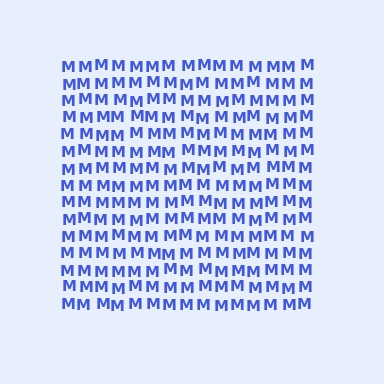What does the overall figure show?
The overall figure shows a square.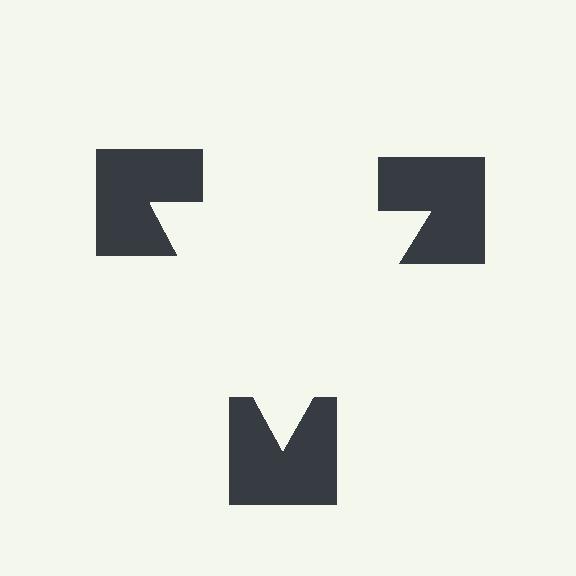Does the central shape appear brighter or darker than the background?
It typically appears slightly brighter than the background, even though no actual brightness change is drawn.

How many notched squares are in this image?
There are 3 — one at each vertex of the illusory triangle.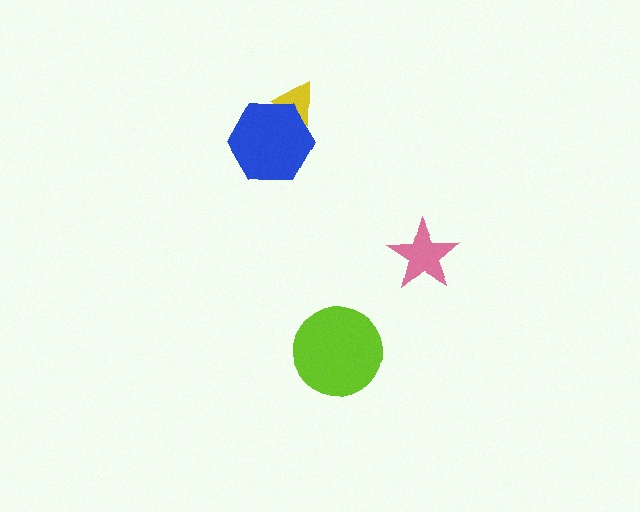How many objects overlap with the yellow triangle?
1 object overlaps with the yellow triangle.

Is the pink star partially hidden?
No, no other shape covers it.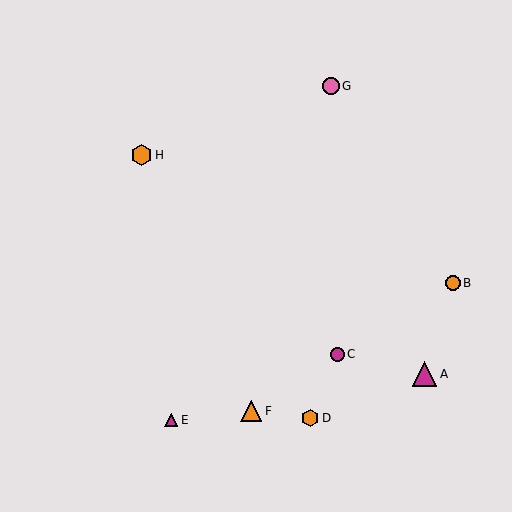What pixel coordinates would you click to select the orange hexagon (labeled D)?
Click at (310, 418) to select the orange hexagon D.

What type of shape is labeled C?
Shape C is a magenta circle.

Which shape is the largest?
The magenta triangle (labeled A) is the largest.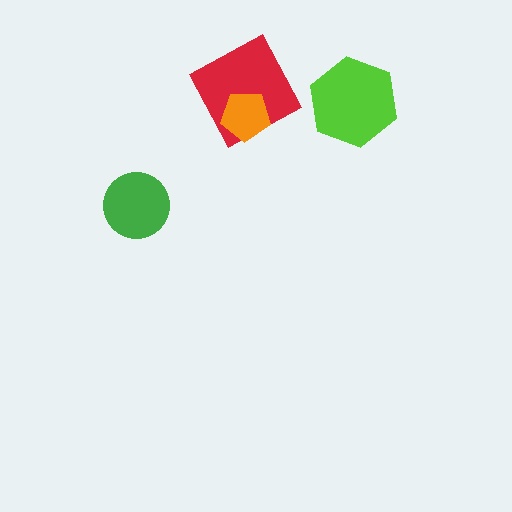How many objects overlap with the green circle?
0 objects overlap with the green circle.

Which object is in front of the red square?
The orange pentagon is in front of the red square.